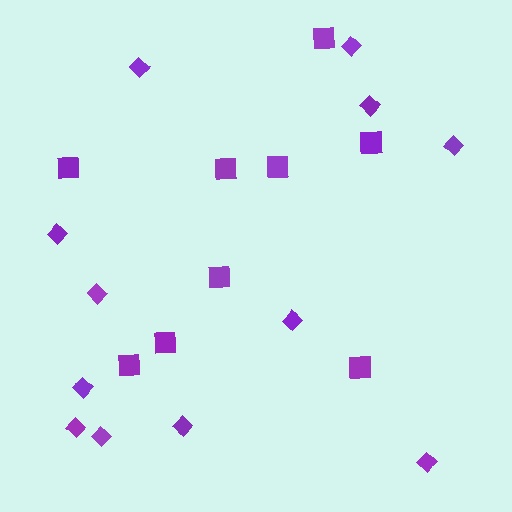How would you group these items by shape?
There are 2 groups: one group of squares (9) and one group of diamonds (12).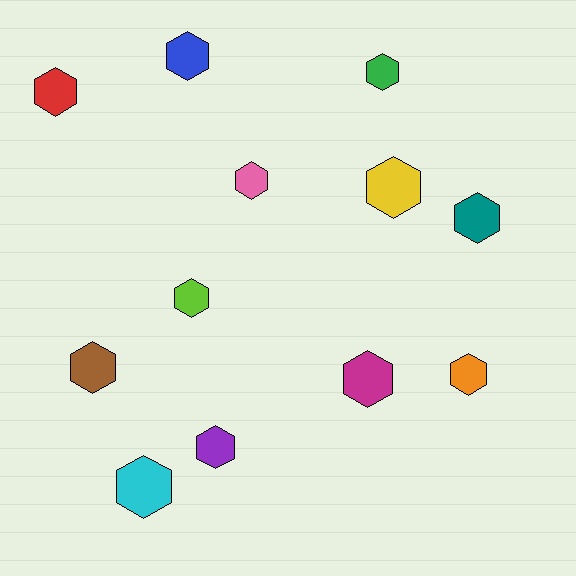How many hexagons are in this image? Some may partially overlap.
There are 12 hexagons.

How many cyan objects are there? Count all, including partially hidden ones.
There is 1 cyan object.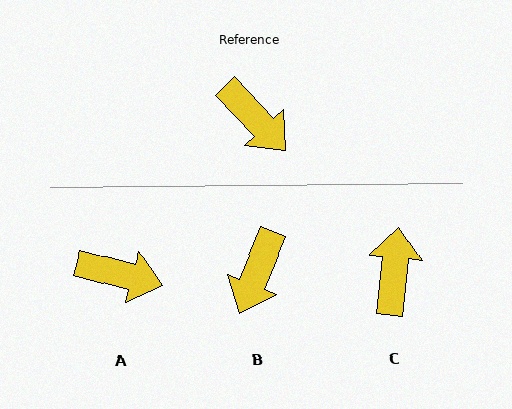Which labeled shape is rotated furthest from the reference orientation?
C, about 130 degrees away.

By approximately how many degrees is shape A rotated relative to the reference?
Approximately 31 degrees counter-clockwise.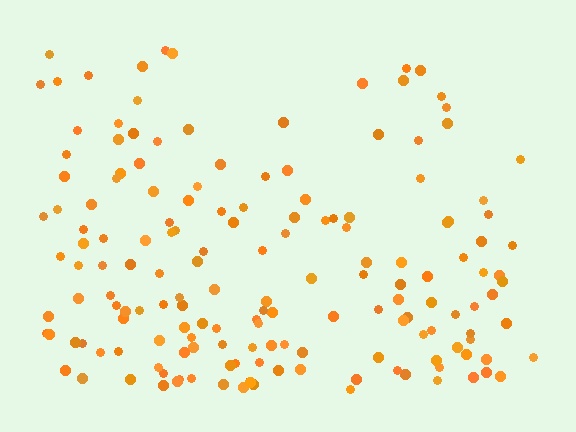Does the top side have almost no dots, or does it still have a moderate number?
Still a moderate number, just noticeably fewer than the bottom.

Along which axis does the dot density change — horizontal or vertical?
Vertical.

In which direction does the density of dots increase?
From top to bottom, with the bottom side densest.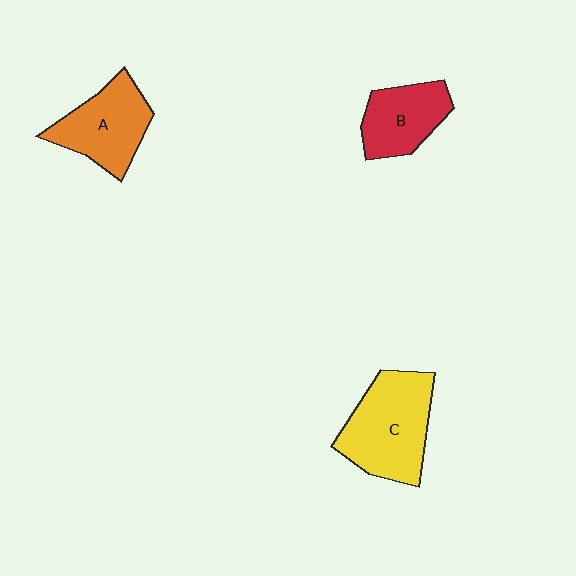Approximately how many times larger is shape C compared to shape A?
Approximately 1.3 times.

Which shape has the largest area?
Shape C (yellow).